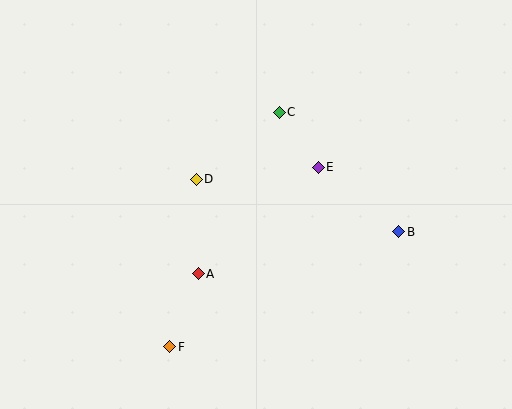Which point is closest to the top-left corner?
Point D is closest to the top-left corner.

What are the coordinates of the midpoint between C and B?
The midpoint between C and B is at (339, 172).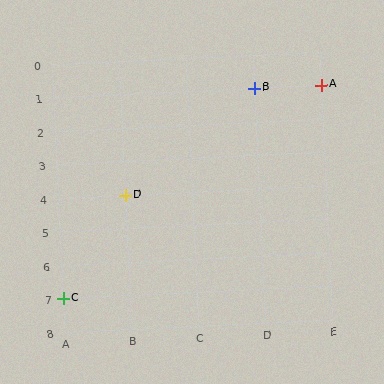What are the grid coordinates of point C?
Point C is at grid coordinates (A, 7).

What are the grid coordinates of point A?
Point A is at grid coordinates (E, 1).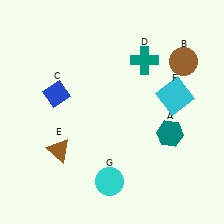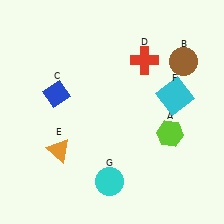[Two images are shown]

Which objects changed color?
A changed from teal to lime. D changed from teal to red. E changed from brown to orange.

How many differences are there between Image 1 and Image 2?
There are 3 differences between the two images.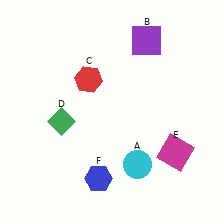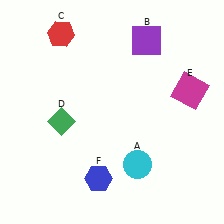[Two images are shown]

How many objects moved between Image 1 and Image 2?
2 objects moved between the two images.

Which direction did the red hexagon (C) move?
The red hexagon (C) moved up.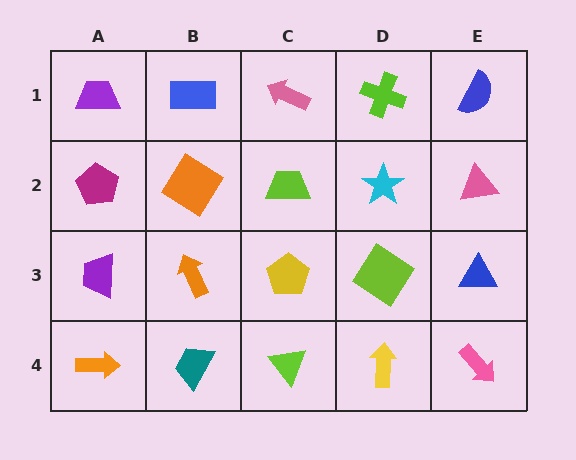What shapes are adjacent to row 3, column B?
An orange diamond (row 2, column B), a teal trapezoid (row 4, column B), a purple trapezoid (row 3, column A), a yellow pentagon (row 3, column C).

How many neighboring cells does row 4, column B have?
3.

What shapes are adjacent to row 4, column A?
A purple trapezoid (row 3, column A), a teal trapezoid (row 4, column B).